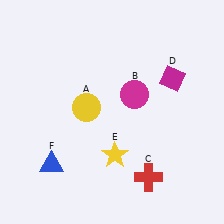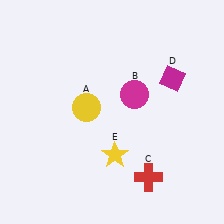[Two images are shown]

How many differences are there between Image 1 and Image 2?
There is 1 difference between the two images.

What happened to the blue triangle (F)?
The blue triangle (F) was removed in Image 2. It was in the bottom-left area of Image 1.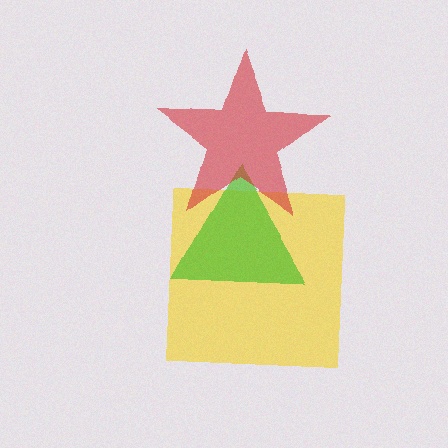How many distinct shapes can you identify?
There are 3 distinct shapes: a yellow square, a lime triangle, a red star.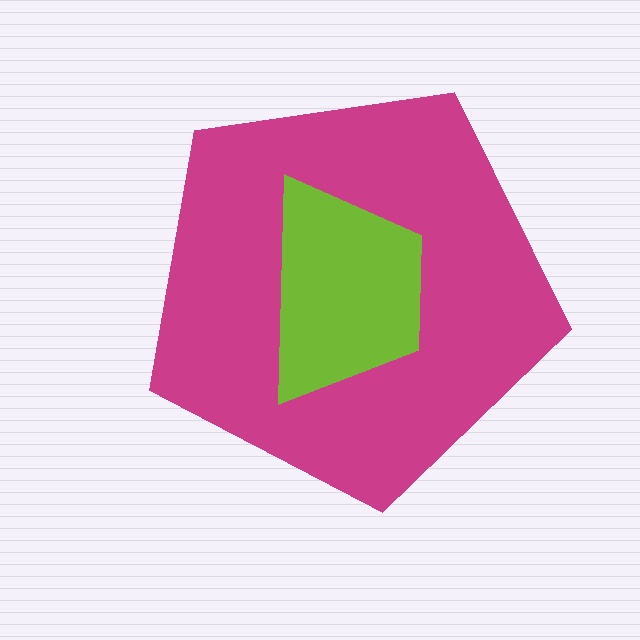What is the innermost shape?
The lime trapezoid.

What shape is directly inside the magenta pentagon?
The lime trapezoid.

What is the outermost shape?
The magenta pentagon.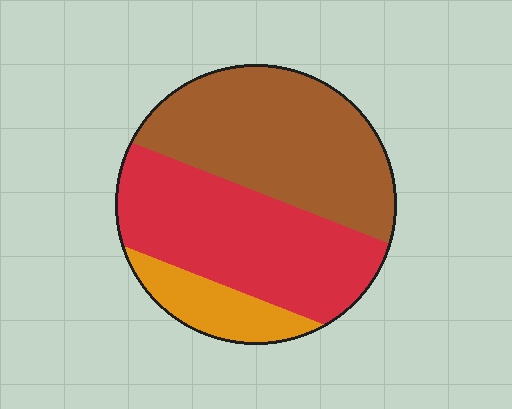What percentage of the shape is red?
Red takes up between a third and a half of the shape.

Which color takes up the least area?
Orange, at roughly 15%.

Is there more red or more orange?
Red.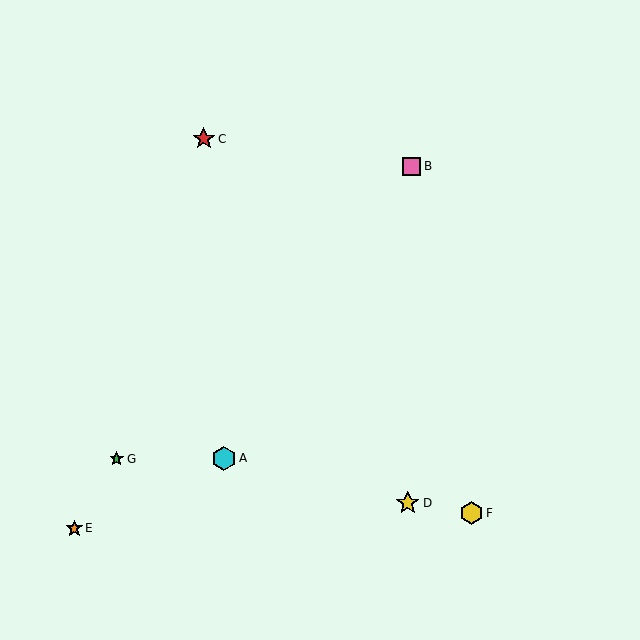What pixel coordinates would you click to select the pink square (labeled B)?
Click at (411, 166) to select the pink square B.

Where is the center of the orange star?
The center of the orange star is at (74, 528).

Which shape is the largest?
The cyan hexagon (labeled A) is the largest.